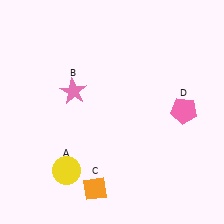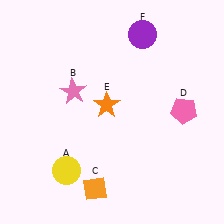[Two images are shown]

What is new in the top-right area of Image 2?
A purple circle (F) was added in the top-right area of Image 2.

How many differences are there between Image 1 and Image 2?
There are 2 differences between the two images.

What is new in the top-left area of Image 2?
An orange star (E) was added in the top-left area of Image 2.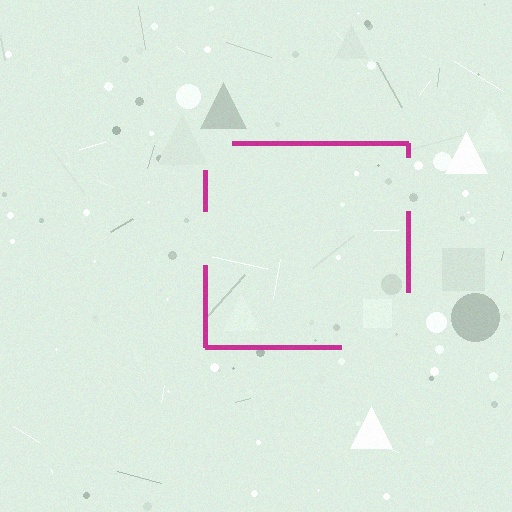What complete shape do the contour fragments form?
The contour fragments form a square.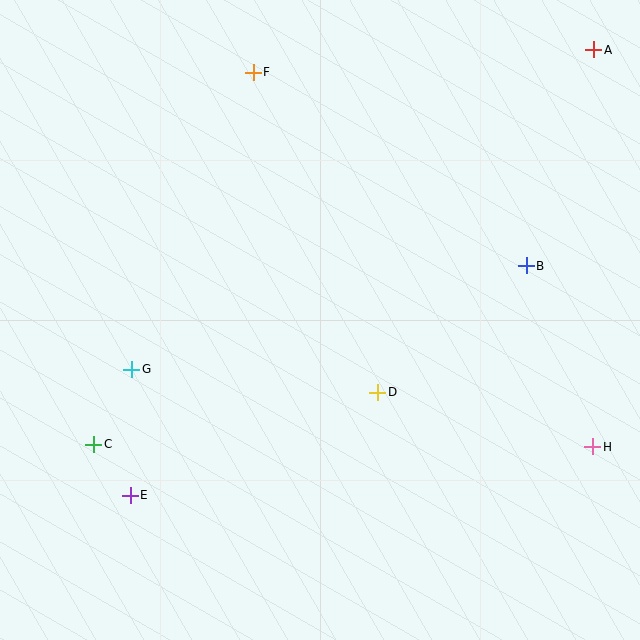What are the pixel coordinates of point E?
Point E is at (130, 495).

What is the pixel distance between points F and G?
The distance between F and G is 321 pixels.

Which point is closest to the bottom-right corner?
Point H is closest to the bottom-right corner.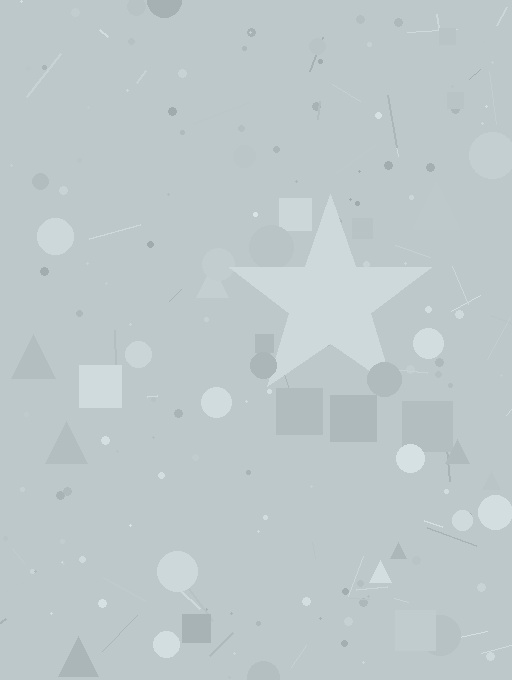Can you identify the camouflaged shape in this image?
The camouflaged shape is a star.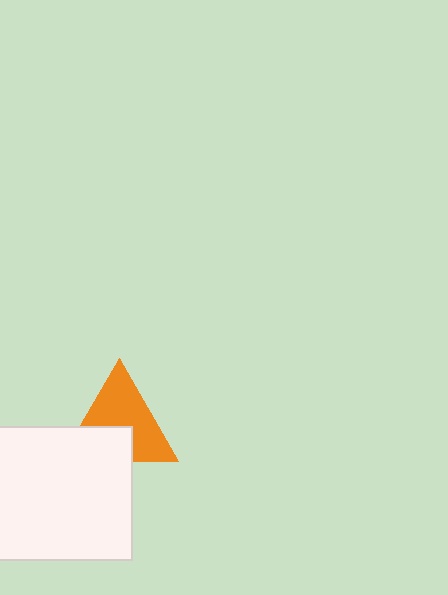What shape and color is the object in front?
The object in front is a white rectangle.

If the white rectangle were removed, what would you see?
You would see the complete orange triangle.